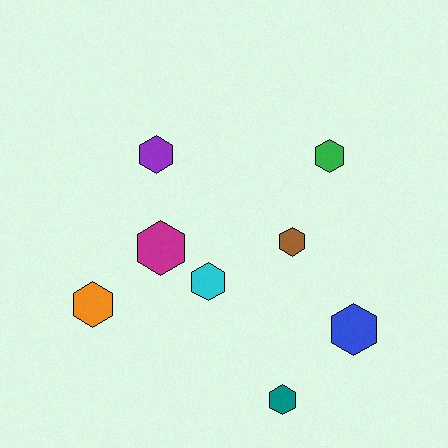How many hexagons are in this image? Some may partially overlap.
There are 8 hexagons.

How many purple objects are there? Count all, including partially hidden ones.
There is 1 purple object.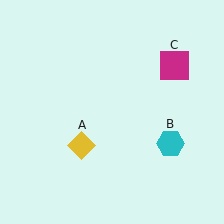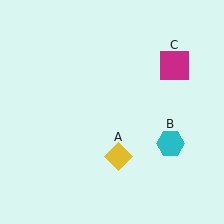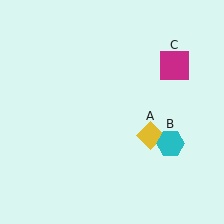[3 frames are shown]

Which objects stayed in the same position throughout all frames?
Cyan hexagon (object B) and magenta square (object C) remained stationary.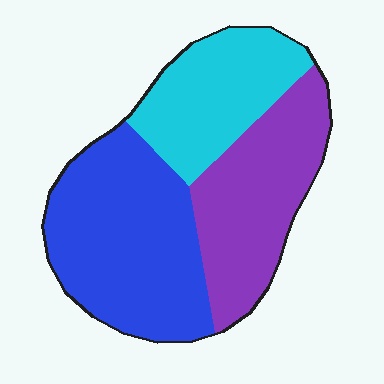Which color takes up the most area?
Blue, at roughly 40%.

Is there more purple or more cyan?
Purple.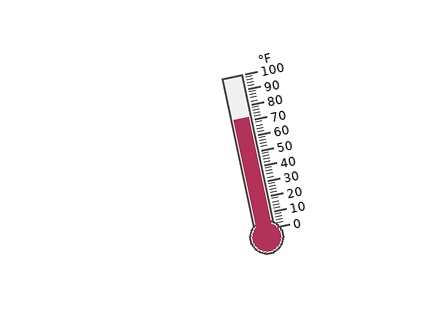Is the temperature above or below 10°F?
The temperature is above 10°F.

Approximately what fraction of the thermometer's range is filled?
The thermometer is filled to approximately 70% of its range.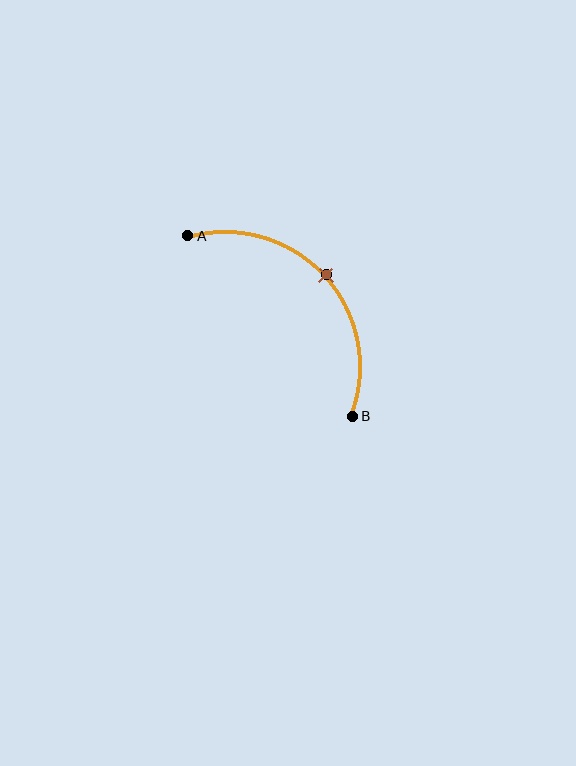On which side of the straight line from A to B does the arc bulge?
The arc bulges above and to the right of the straight line connecting A and B.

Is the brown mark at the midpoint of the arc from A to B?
Yes. The brown mark lies on the arc at equal arc-length from both A and B — it is the arc midpoint.